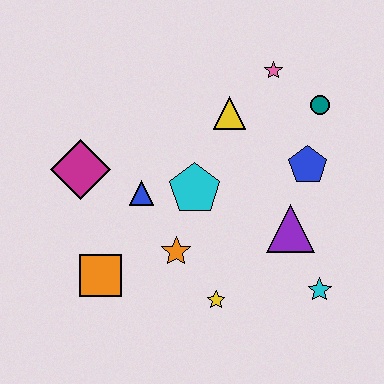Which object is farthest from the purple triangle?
The magenta diamond is farthest from the purple triangle.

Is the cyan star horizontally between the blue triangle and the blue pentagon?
No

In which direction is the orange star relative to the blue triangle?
The orange star is below the blue triangle.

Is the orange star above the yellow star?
Yes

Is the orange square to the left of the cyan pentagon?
Yes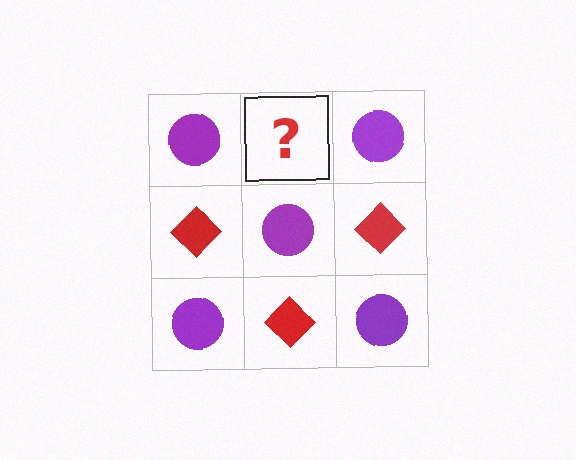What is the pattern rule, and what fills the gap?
The rule is that it alternates purple circle and red diamond in a checkerboard pattern. The gap should be filled with a red diamond.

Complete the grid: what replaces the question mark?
The question mark should be replaced with a red diamond.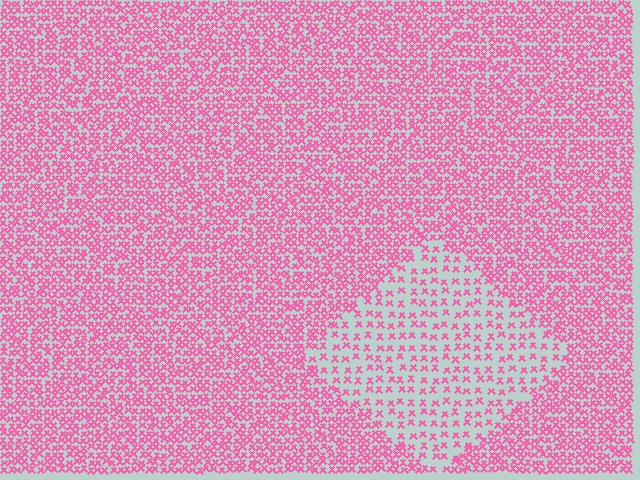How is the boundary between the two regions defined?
The boundary is defined by a change in element density (approximately 2.3x ratio). All elements are the same color, size, and shape.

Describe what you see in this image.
The image contains small pink elements arranged at two different densities. A diamond-shaped region is visible where the elements are less densely packed than the surrounding area.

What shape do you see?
I see a diamond.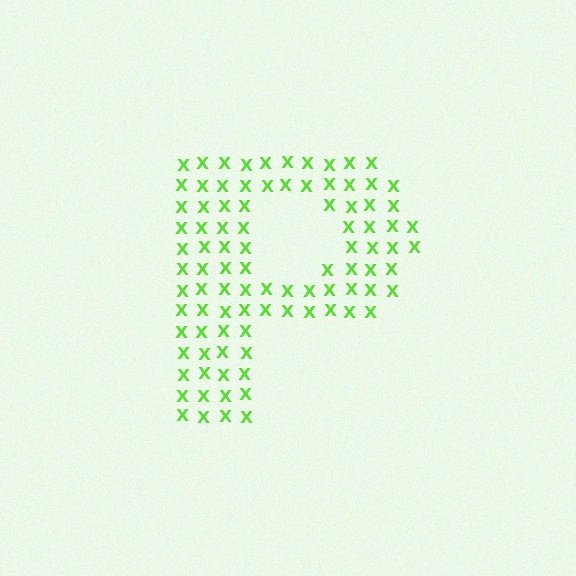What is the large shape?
The large shape is the letter P.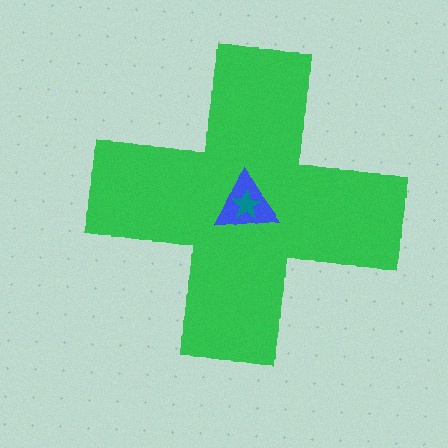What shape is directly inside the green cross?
The blue triangle.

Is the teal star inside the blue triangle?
Yes.